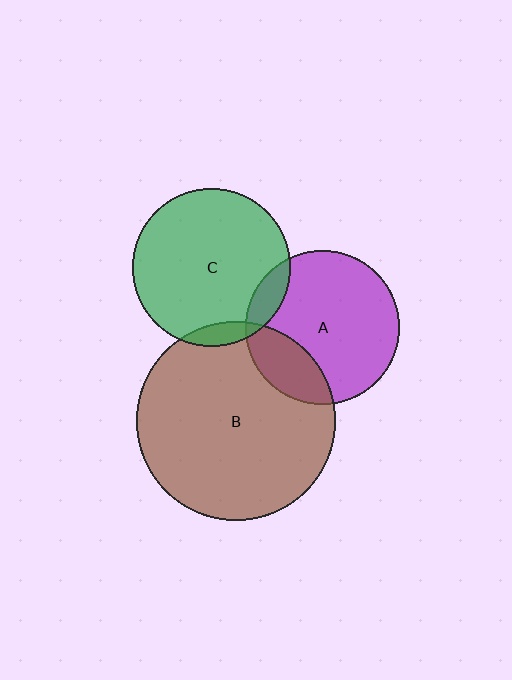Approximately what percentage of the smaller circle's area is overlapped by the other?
Approximately 10%.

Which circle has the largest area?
Circle B (brown).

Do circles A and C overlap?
Yes.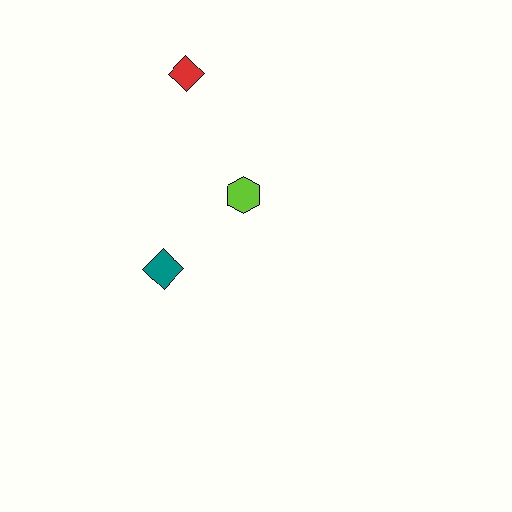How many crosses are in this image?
There are no crosses.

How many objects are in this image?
There are 3 objects.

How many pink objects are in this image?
There are no pink objects.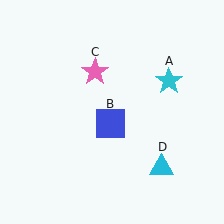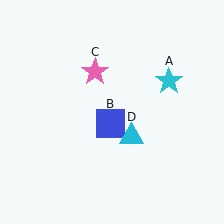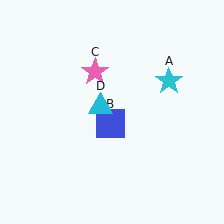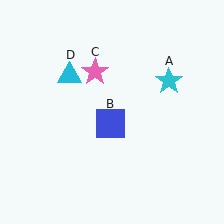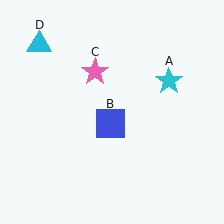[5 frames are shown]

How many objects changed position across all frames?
1 object changed position: cyan triangle (object D).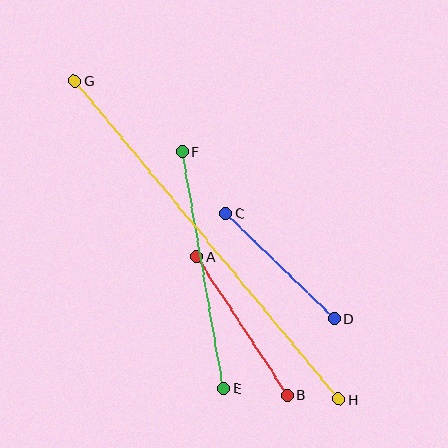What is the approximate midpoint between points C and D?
The midpoint is at approximately (280, 266) pixels.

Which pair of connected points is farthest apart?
Points G and H are farthest apart.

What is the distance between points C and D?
The distance is approximately 151 pixels.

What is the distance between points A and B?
The distance is approximately 166 pixels.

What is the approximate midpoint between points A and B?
The midpoint is at approximately (242, 326) pixels.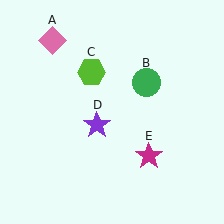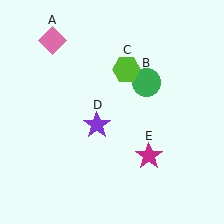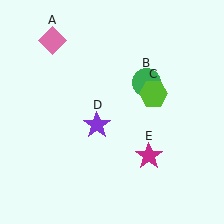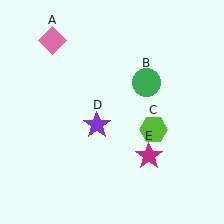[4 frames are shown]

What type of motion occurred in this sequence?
The lime hexagon (object C) rotated clockwise around the center of the scene.